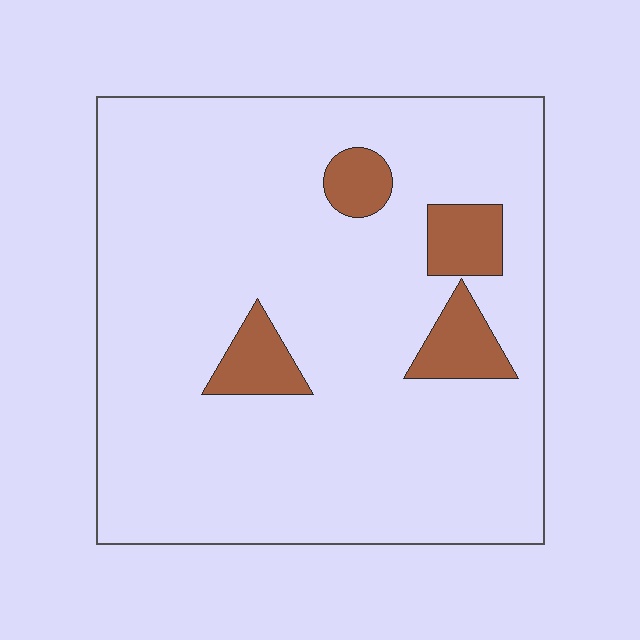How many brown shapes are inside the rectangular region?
4.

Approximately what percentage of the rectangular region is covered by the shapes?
Approximately 10%.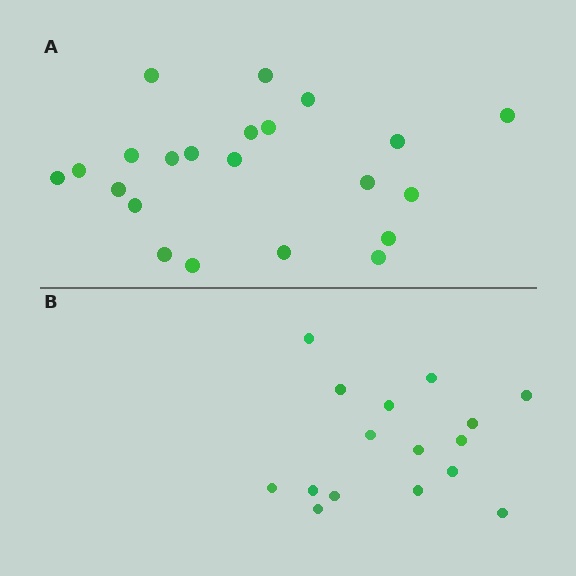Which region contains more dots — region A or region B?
Region A (the top region) has more dots.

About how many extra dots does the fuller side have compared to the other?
Region A has about 6 more dots than region B.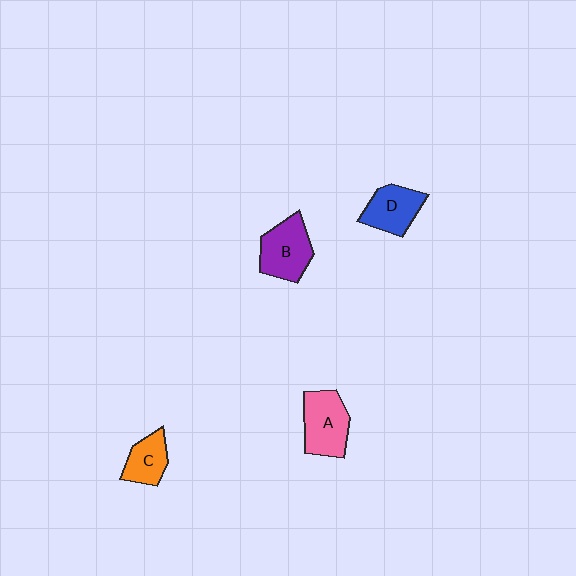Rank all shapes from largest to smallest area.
From largest to smallest: A (pink), B (purple), D (blue), C (orange).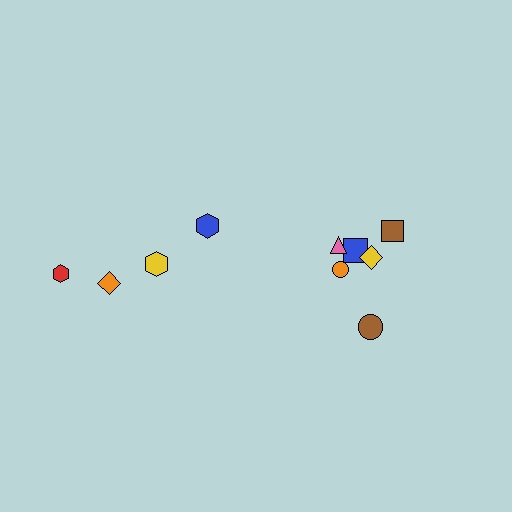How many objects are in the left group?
There are 4 objects.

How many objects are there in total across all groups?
There are 10 objects.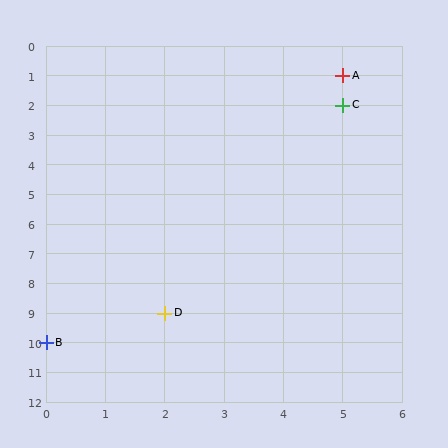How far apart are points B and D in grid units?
Points B and D are 2 columns and 1 row apart (about 2.2 grid units diagonally).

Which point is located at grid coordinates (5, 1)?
Point A is at (5, 1).